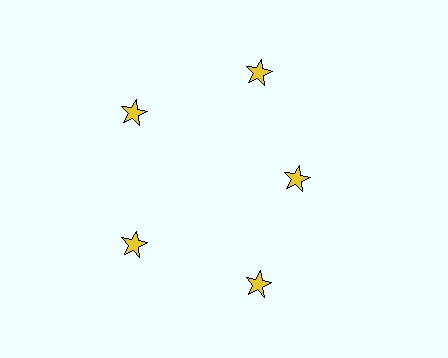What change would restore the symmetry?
The symmetry would be restored by moving it outward, back onto the ring so that all 5 stars sit at equal angles and equal distance from the center.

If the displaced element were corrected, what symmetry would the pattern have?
It would have 5-fold rotational symmetry — the pattern would map onto itself every 72 degrees.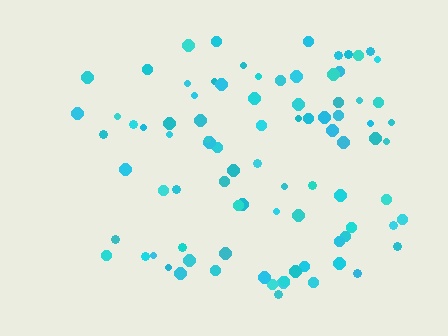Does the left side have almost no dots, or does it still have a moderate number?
Still a moderate number, just noticeably fewer than the right.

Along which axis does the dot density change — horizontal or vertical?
Horizontal.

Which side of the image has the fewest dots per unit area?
The left.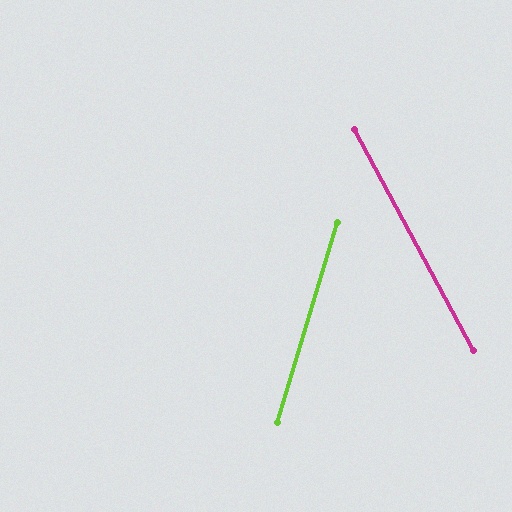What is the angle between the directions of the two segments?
Approximately 45 degrees.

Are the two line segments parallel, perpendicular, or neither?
Neither parallel nor perpendicular — they differ by about 45°.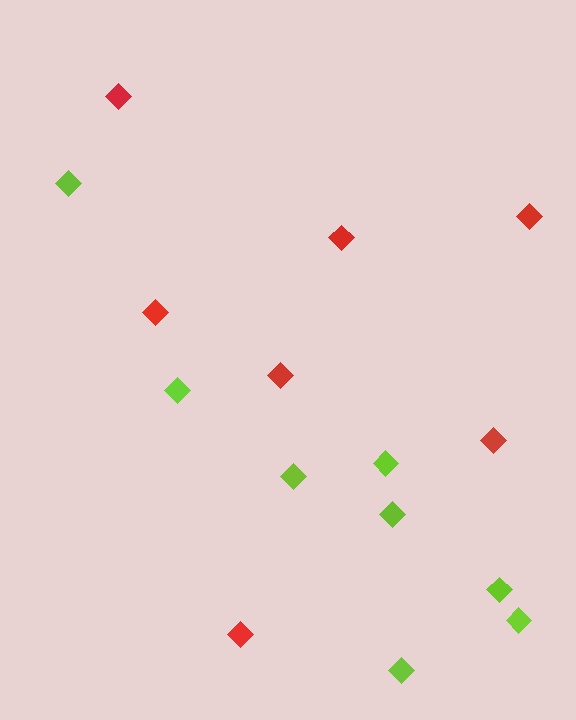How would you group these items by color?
There are 2 groups: one group of lime diamonds (8) and one group of red diamonds (7).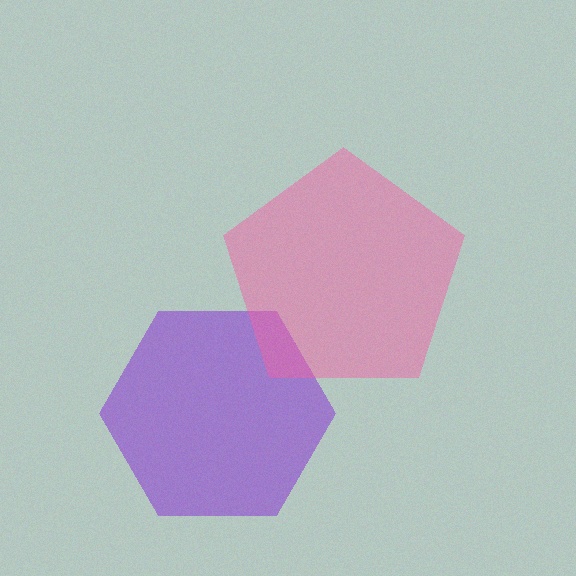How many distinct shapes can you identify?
There are 2 distinct shapes: a purple hexagon, a pink pentagon.